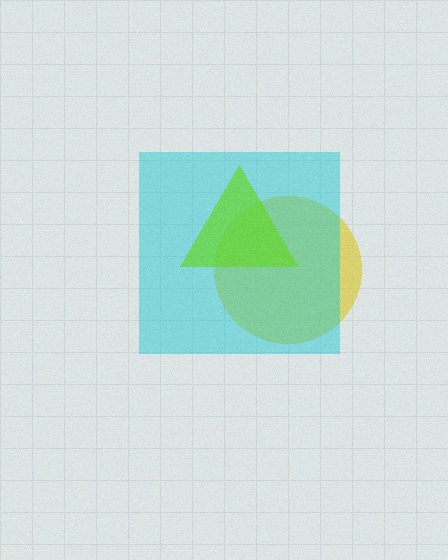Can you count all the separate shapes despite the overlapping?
Yes, there are 3 separate shapes.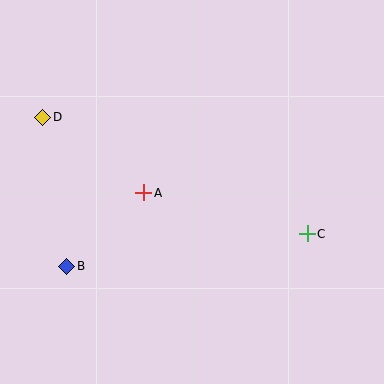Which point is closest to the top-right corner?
Point C is closest to the top-right corner.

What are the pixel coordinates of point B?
Point B is at (67, 266).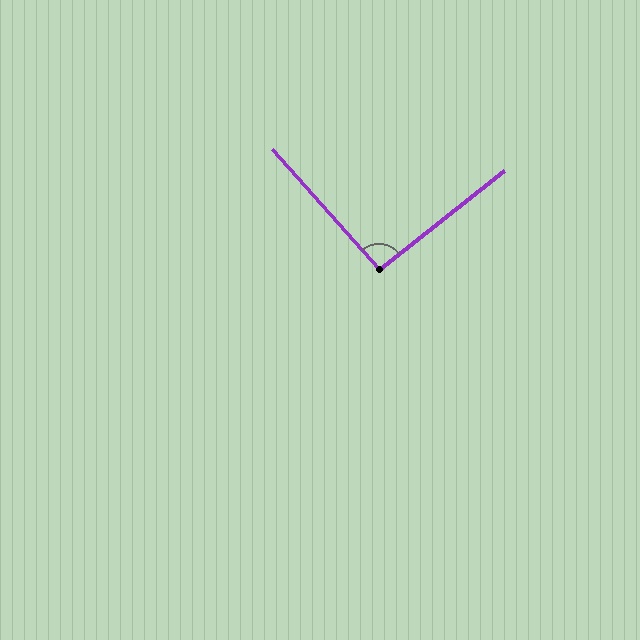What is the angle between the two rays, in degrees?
Approximately 93 degrees.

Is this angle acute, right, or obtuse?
It is approximately a right angle.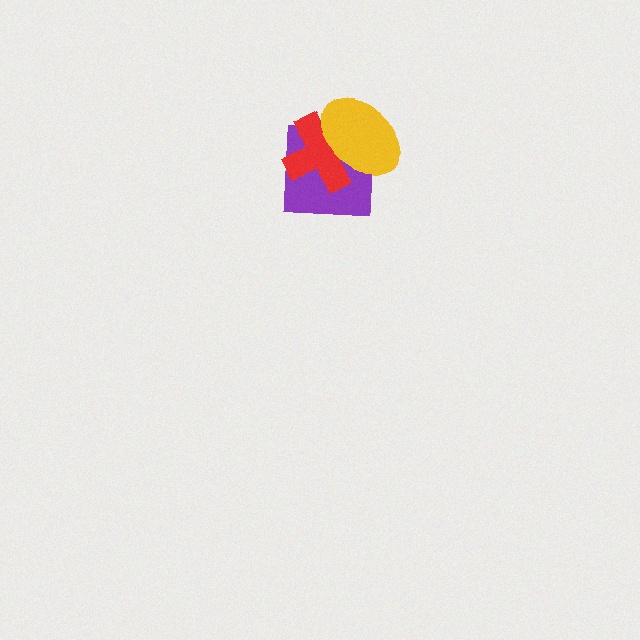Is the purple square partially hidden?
Yes, it is partially covered by another shape.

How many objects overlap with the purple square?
2 objects overlap with the purple square.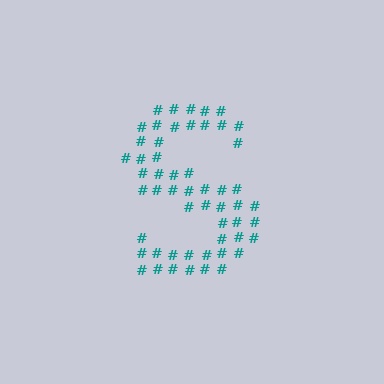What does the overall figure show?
The overall figure shows the letter S.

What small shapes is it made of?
It is made of small hash symbols.